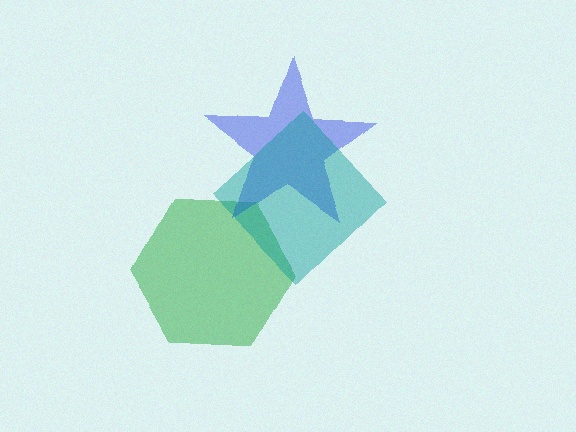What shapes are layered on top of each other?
The layered shapes are: a green hexagon, a blue star, a teal diamond.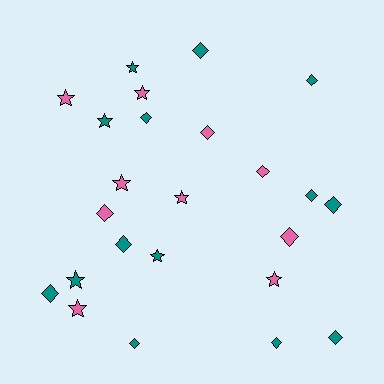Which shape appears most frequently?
Diamond, with 14 objects.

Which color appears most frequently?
Teal, with 14 objects.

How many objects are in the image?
There are 24 objects.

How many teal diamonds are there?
There are 10 teal diamonds.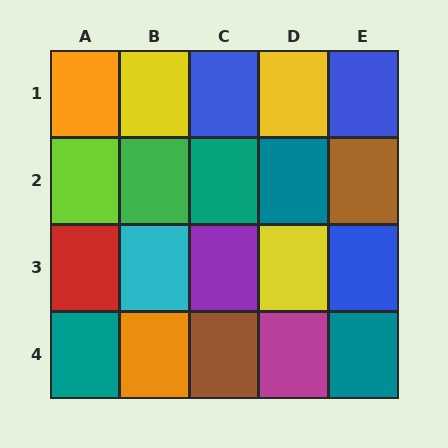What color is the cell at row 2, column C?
Teal.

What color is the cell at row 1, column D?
Yellow.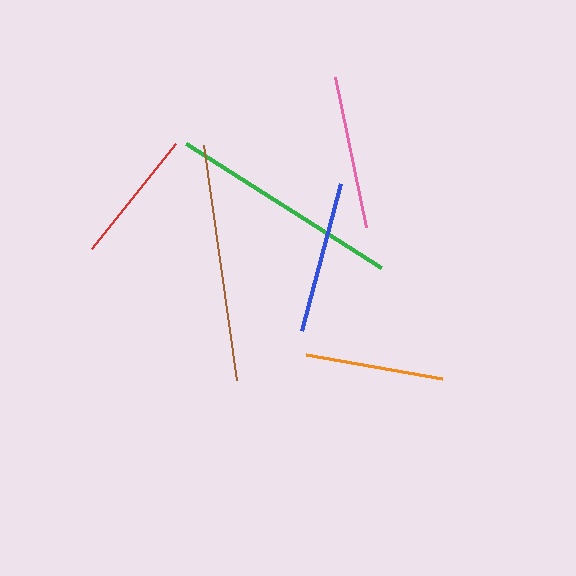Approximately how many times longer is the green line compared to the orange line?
The green line is approximately 1.7 times the length of the orange line.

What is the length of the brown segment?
The brown segment is approximately 238 pixels long.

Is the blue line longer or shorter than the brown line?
The brown line is longer than the blue line.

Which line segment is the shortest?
The red line is the shortest at approximately 134 pixels.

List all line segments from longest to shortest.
From longest to shortest: brown, green, pink, blue, orange, red.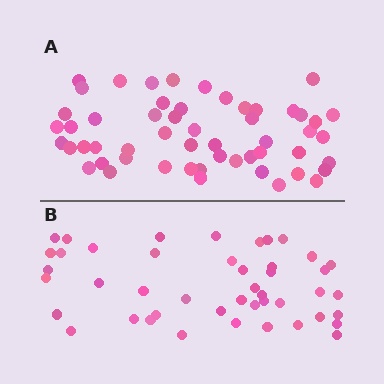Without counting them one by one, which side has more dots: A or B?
Region A (the top region) has more dots.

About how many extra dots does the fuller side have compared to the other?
Region A has roughly 8 or so more dots than region B.